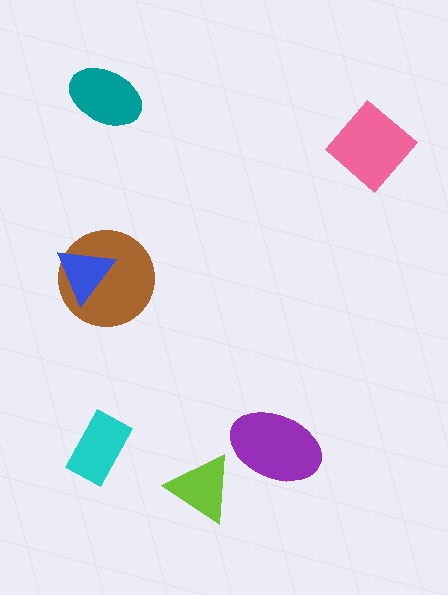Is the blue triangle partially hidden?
No, no other shape covers it.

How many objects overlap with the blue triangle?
1 object overlaps with the blue triangle.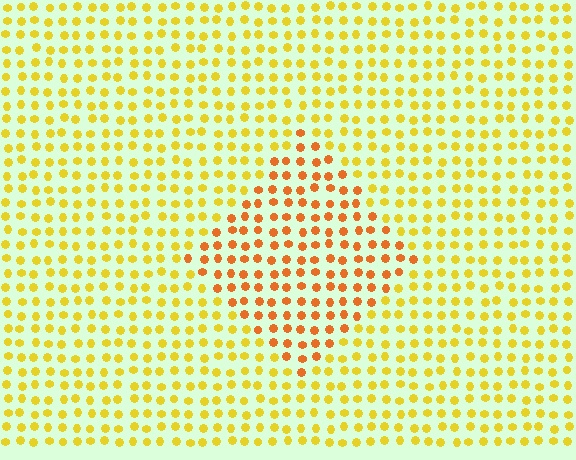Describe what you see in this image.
The image is filled with small yellow elements in a uniform arrangement. A diamond-shaped region is visible where the elements are tinted to a slightly different hue, forming a subtle color boundary.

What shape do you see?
I see a diamond.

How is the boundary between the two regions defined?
The boundary is defined purely by a slight shift in hue (about 31 degrees). Spacing, size, and orientation are identical on both sides.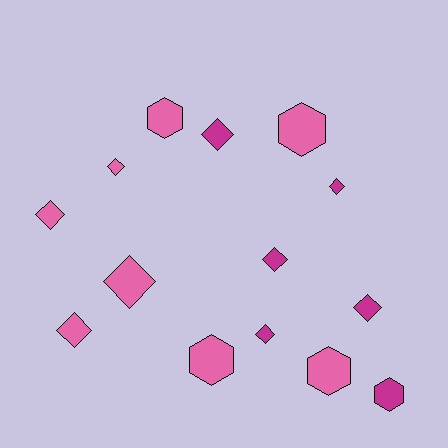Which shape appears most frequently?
Diamond, with 9 objects.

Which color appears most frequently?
Pink, with 8 objects.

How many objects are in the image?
There are 14 objects.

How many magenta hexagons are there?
There is 1 magenta hexagon.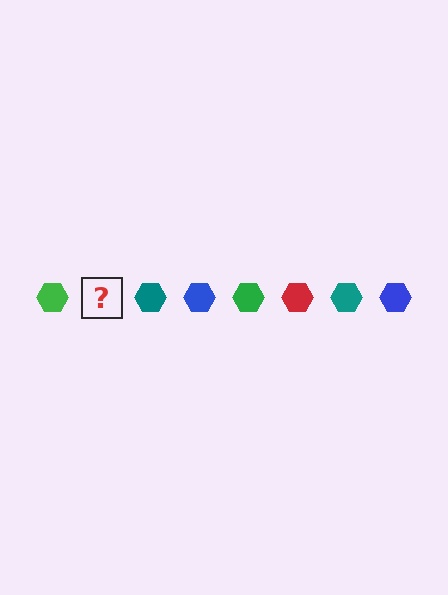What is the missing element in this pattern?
The missing element is a red hexagon.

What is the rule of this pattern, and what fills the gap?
The rule is that the pattern cycles through green, red, teal, blue hexagons. The gap should be filled with a red hexagon.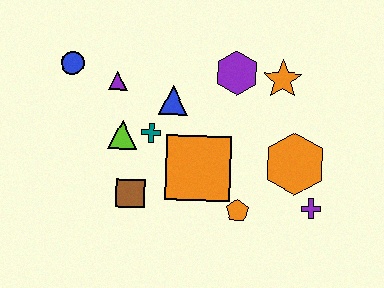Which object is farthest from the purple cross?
The blue circle is farthest from the purple cross.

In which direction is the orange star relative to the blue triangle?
The orange star is to the right of the blue triangle.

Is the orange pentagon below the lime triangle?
Yes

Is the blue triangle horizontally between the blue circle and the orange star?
Yes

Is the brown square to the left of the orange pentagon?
Yes